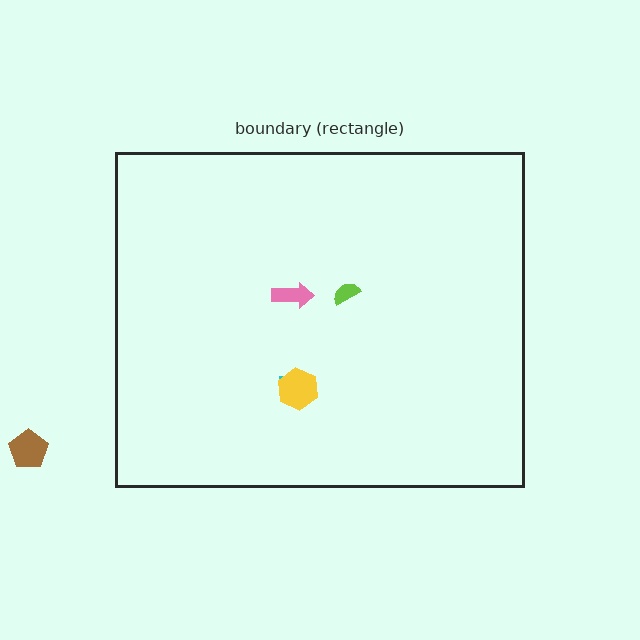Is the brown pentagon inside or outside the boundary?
Outside.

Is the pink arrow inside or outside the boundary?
Inside.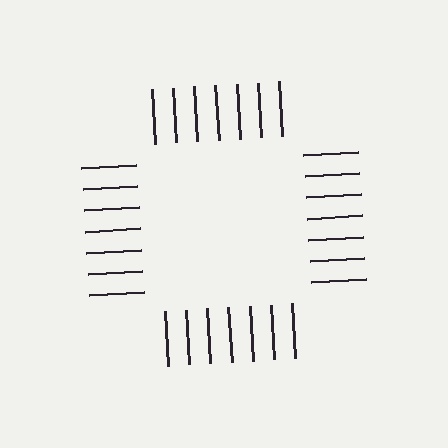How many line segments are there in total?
28 — 7 along each of the 4 edges.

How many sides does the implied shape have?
4 sides — the line-ends trace a square.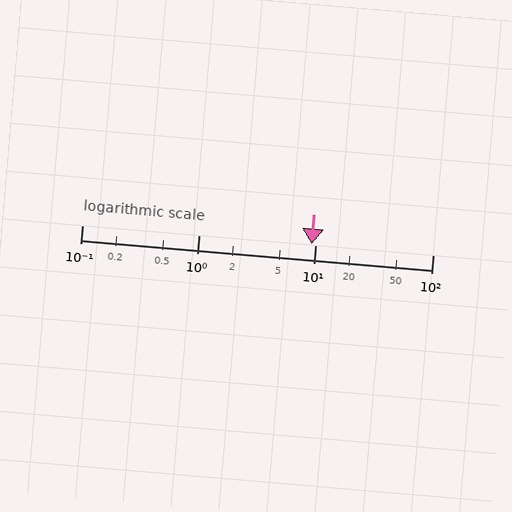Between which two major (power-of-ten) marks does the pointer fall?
The pointer is between 1 and 10.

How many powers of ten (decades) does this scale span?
The scale spans 3 decades, from 0.1 to 100.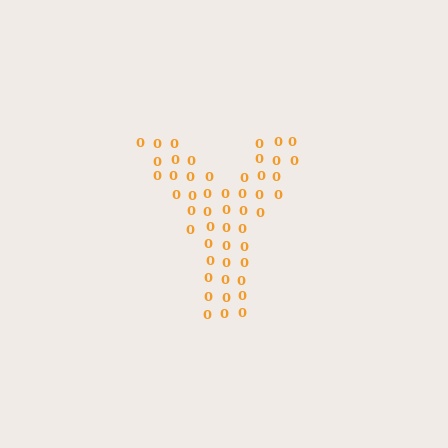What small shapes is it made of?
It is made of small digit 0's.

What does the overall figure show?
The overall figure shows the letter Y.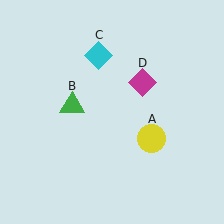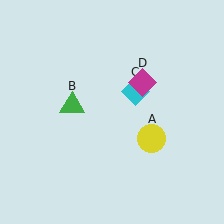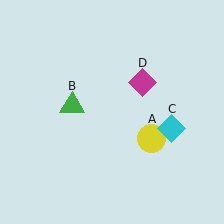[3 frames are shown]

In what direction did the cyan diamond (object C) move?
The cyan diamond (object C) moved down and to the right.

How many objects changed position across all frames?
1 object changed position: cyan diamond (object C).